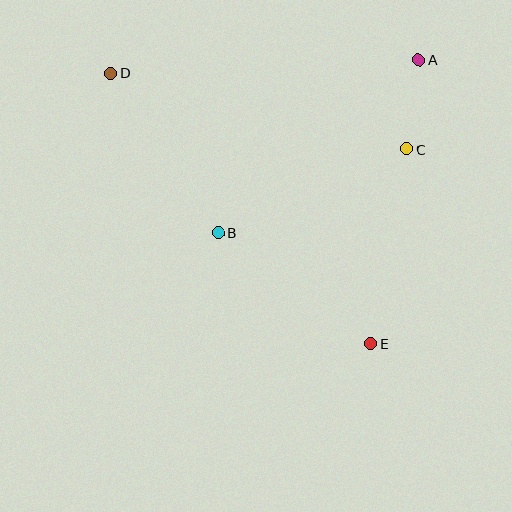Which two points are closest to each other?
Points A and C are closest to each other.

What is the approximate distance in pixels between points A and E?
The distance between A and E is approximately 288 pixels.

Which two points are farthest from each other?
Points D and E are farthest from each other.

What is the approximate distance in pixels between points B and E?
The distance between B and E is approximately 188 pixels.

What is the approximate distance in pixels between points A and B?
The distance between A and B is approximately 265 pixels.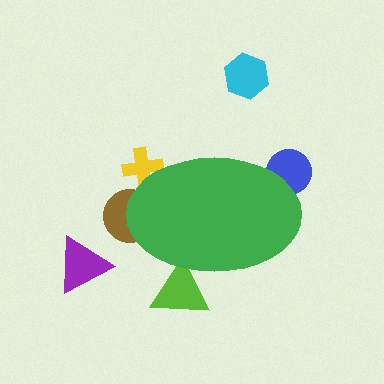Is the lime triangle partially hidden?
Yes, the lime triangle is partially hidden behind the green ellipse.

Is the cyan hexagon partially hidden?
No, the cyan hexagon is fully visible.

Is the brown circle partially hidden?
Yes, the brown circle is partially hidden behind the green ellipse.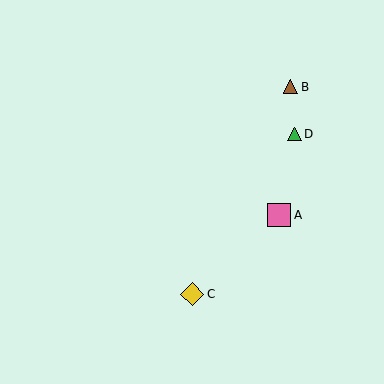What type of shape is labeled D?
Shape D is a green triangle.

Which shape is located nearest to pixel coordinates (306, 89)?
The brown triangle (labeled B) at (291, 87) is nearest to that location.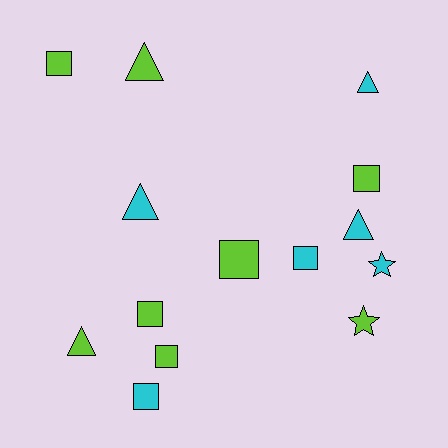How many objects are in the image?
There are 14 objects.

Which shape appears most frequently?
Square, with 7 objects.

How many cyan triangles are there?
There are 3 cyan triangles.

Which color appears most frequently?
Lime, with 8 objects.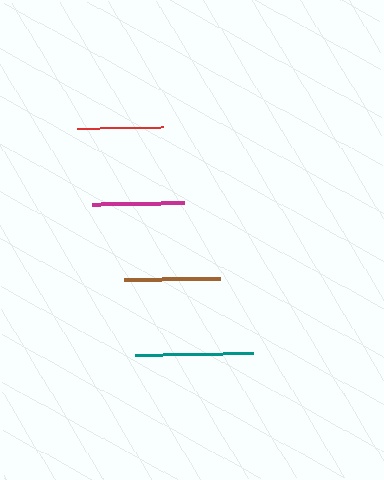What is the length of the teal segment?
The teal segment is approximately 119 pixels long.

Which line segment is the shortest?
The red line is the shortest at approximately 86 pixels.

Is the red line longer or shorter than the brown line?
The brown line is longer than the red line.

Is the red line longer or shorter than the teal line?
The teal line is longer than the red line.